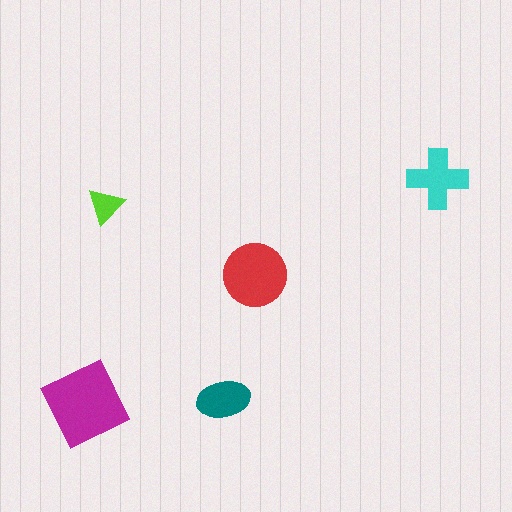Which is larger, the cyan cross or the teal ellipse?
The cyan cross.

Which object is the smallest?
The lime triangle.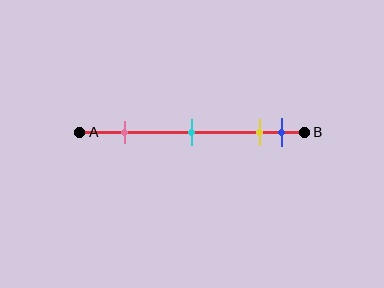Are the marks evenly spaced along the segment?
No, the marks are not evenly spaced.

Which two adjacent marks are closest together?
The yellow and blue marks are the closest adjacent pair.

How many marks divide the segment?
There are 4 marks dividing the segment.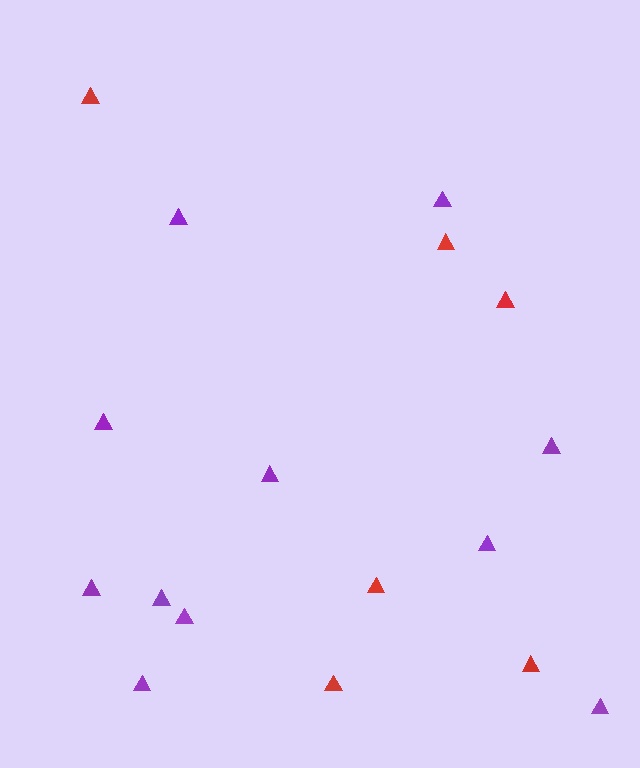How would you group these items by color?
There are 2 groups: one group of red triangles (6) and one group of purple triangles (11).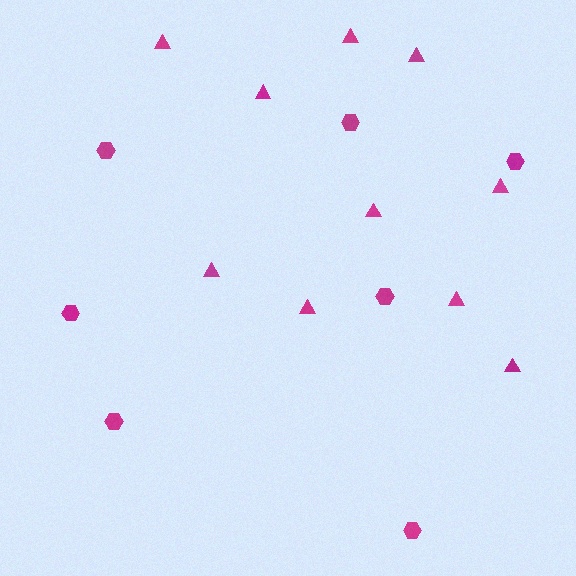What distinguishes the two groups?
There are 2 groups: one group of hexagons (7) and one group of triangles (10).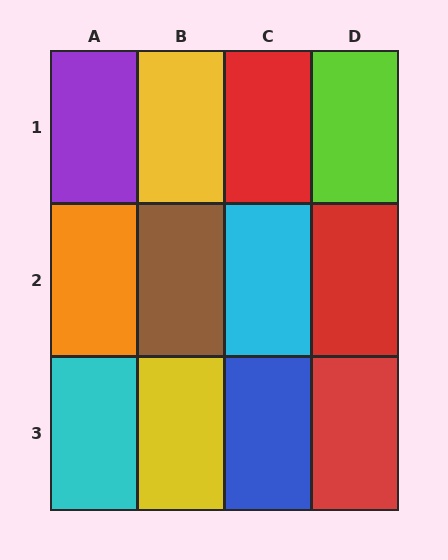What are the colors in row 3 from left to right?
Cyan, yellow, blue, red.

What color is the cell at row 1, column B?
Yellow.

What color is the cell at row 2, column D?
Red.